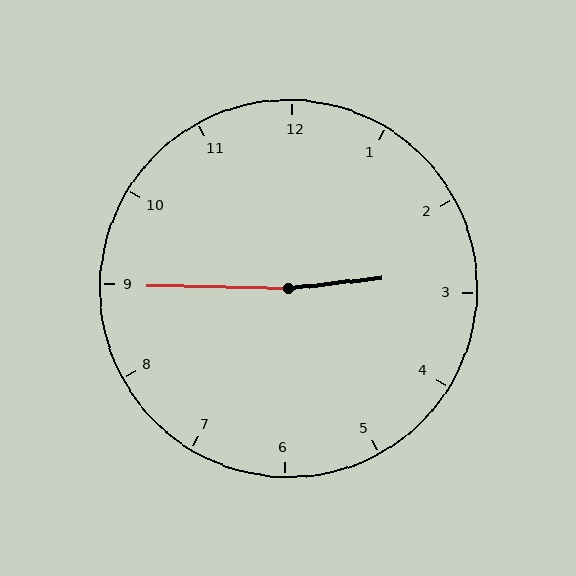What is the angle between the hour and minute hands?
Approximately 172 degrees.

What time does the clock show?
2:45.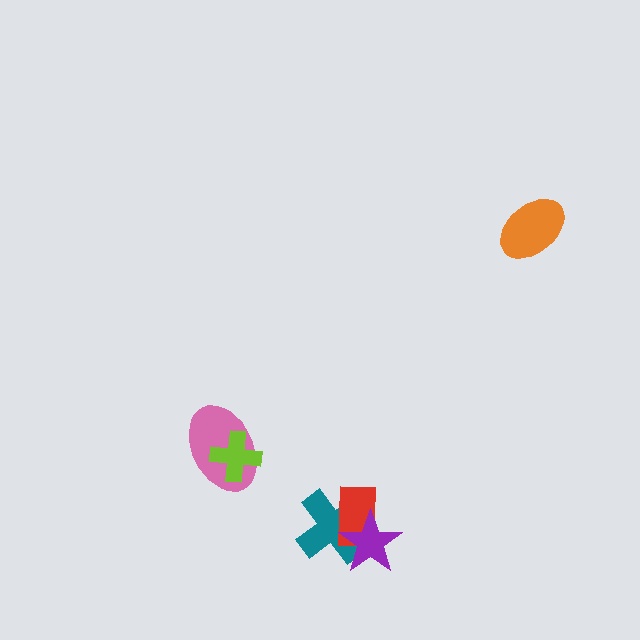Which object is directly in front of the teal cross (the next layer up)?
The red rectangle is directly in front of the teal cross.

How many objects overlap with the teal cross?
2 objects overlap with the teal cross.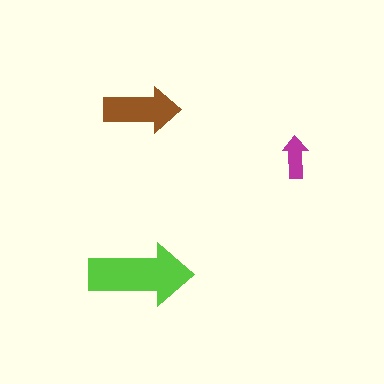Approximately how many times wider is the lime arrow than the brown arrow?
About 1.5 times wider.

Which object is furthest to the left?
The lime arrow is leftmost.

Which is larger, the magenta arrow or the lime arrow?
The lime one.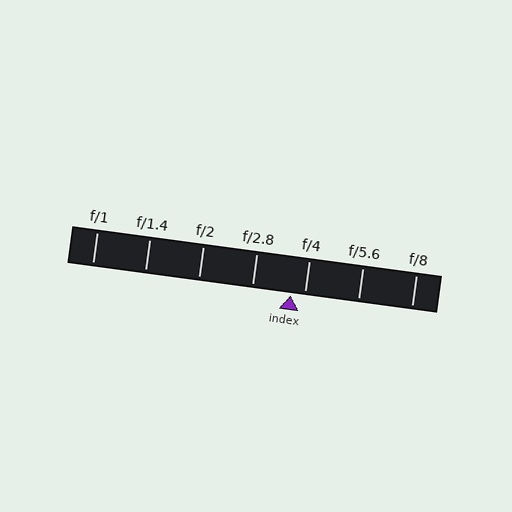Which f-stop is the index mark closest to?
The index mark is closest to f/4.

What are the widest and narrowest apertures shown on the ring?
The widest aperture shown is f/1 and the narrowest is f/8.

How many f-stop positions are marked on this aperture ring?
There are 7 f-stop positions marked.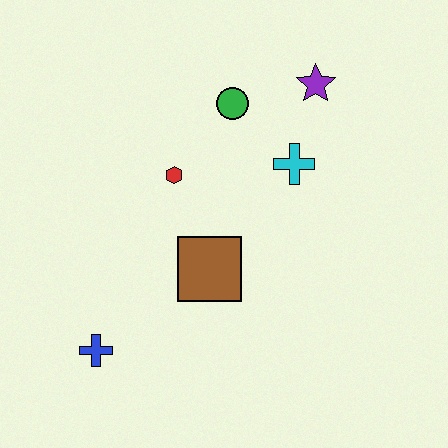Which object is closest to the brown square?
The red hexagon is closest to the brown square.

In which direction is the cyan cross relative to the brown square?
The cyan cross is above the brown square.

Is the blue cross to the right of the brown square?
No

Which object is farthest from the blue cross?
The purple star is farthest from the blue cross.